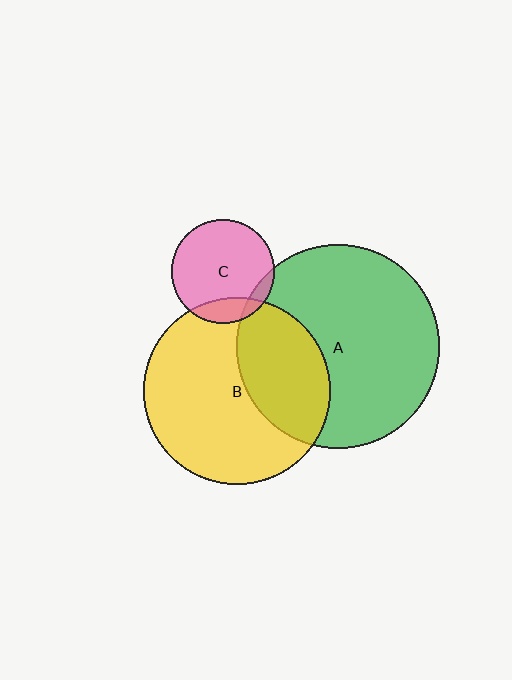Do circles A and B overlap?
Yes.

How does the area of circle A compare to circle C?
Approximately 3.8 times.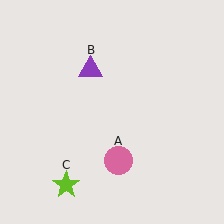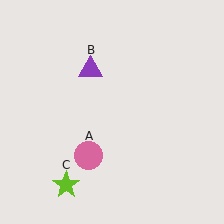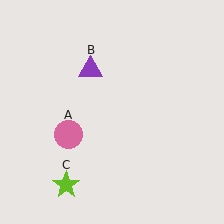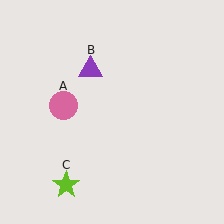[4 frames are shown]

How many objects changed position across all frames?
1 object changed position: pink circle (object A).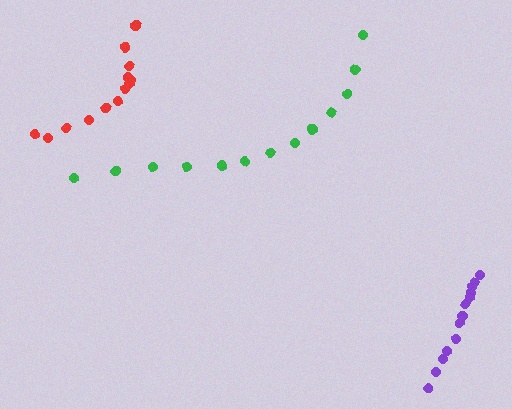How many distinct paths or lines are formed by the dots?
There are 3 distinct paths.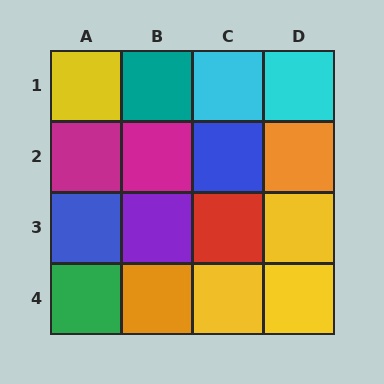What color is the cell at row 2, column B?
Magenta.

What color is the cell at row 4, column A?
Green.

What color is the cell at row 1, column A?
Yellow.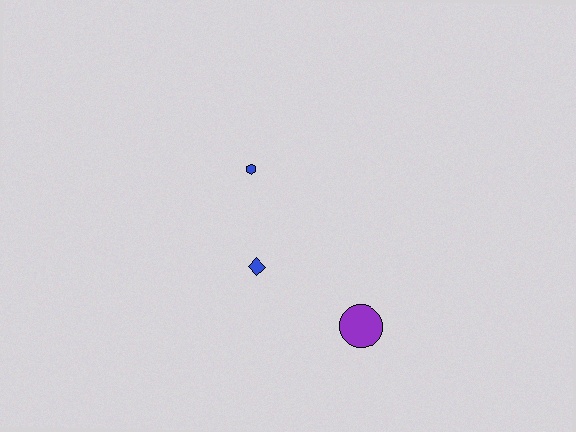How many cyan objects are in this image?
There are no cyan objects.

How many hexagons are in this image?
There is 1 hexagon.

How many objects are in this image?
There are 3 objects.